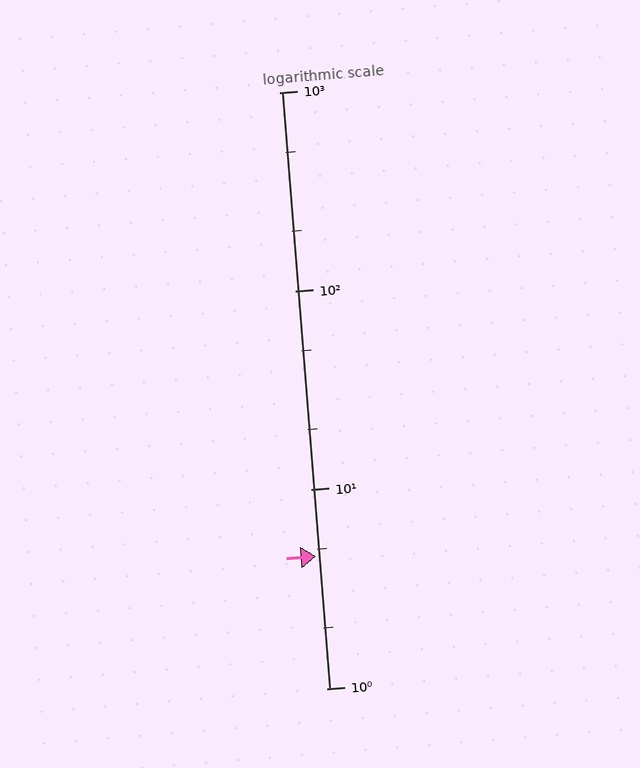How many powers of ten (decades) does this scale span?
The scale spans 3 decades, from 1 to 1000.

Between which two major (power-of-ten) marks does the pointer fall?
The pointer is between 1 and 10.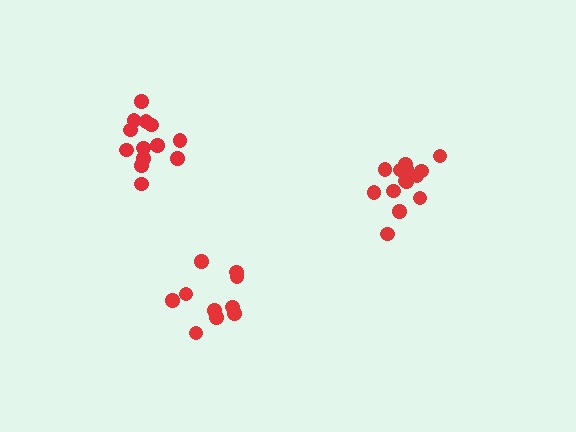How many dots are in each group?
Group 1: 13 dots, Group 2: 15 dots, Group 3: 10 dots (38 total).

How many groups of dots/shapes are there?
There are 3 groups.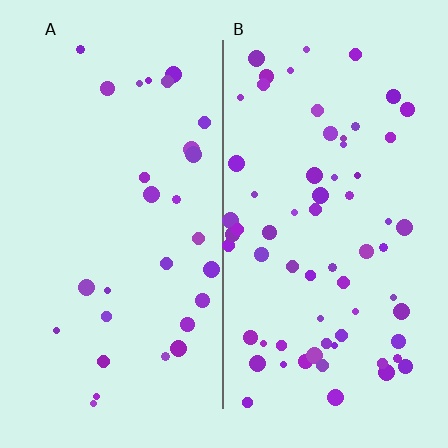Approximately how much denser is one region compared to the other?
Approximately 2.3× — region B over region A.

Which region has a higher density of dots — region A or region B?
B (the right).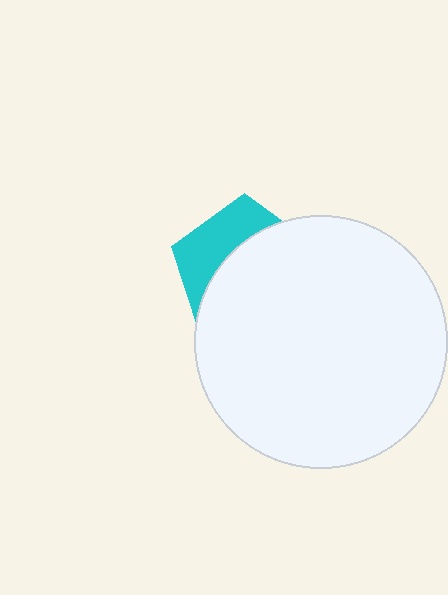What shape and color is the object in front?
The object in front is a white circle.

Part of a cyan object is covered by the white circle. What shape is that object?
It is a pentagon.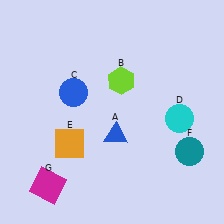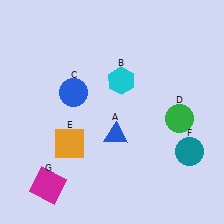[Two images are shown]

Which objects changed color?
B changed from lime to cyan. D changed from cyan to green.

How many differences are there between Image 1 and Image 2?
There are 2 differences between the two images.